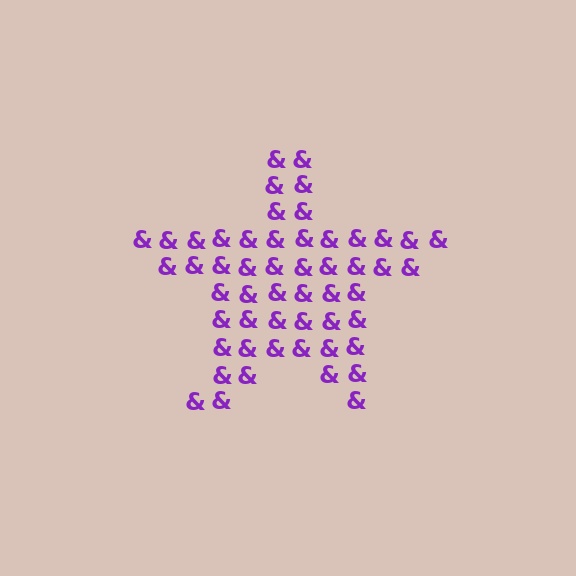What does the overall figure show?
The overall figure shows a star.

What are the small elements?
The small elements are ampersands.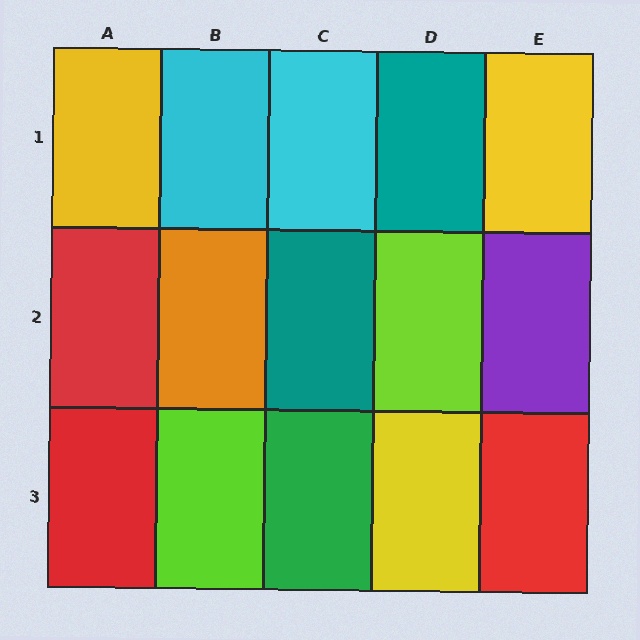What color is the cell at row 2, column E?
Purple.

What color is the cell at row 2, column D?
Lime.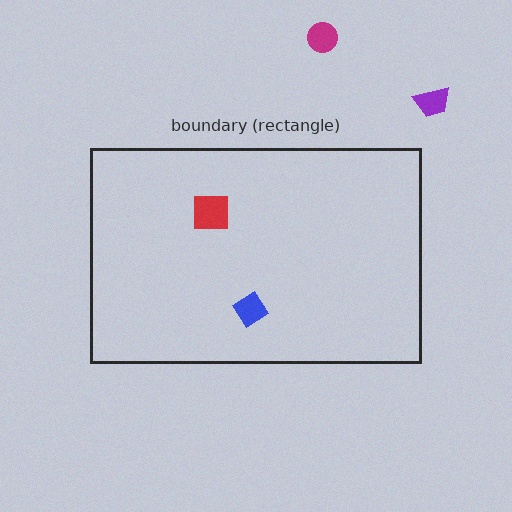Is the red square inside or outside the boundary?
Inside.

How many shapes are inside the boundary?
2 inside, 2 outside.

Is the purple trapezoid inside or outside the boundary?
Outside.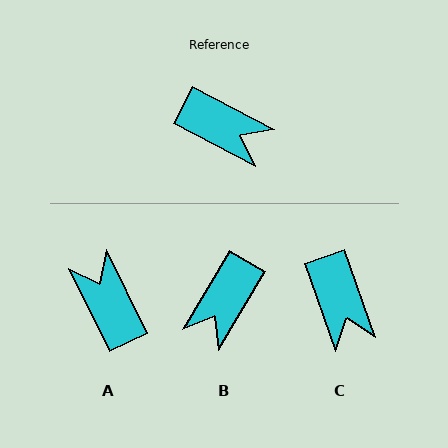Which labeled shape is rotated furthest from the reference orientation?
A, about 144 degrees away.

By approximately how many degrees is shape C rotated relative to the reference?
Approximately 43 degrees clockwise.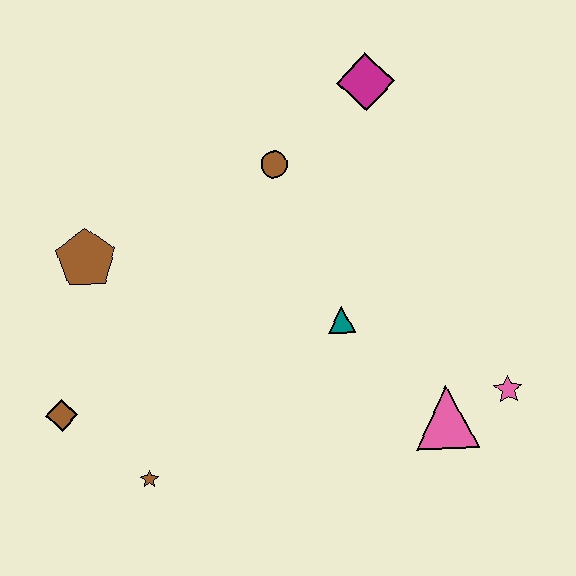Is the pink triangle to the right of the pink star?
No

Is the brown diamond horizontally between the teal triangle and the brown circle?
No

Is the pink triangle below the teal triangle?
Yes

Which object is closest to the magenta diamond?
The brown circle is closest to the magenta diamond.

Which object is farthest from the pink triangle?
The brown pentagon is farthest from the pink triangle.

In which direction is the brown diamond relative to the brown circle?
The brown diamond is below the brown circle.